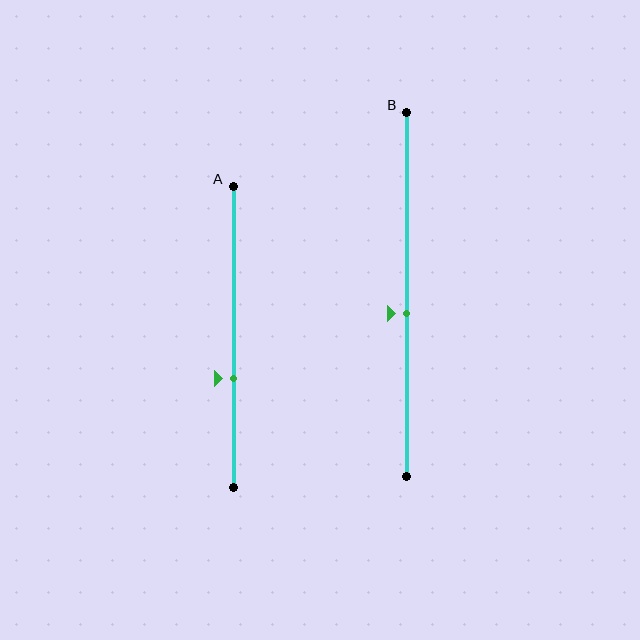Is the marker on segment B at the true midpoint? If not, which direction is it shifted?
No, the marker on segment B is shifted downward by about 5% of the segment length.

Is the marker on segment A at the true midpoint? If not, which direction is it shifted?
No, the marker on segment A is shifted downward by about 14% of the segment length.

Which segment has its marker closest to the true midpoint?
Segment B has its marker closest to the true midpoint.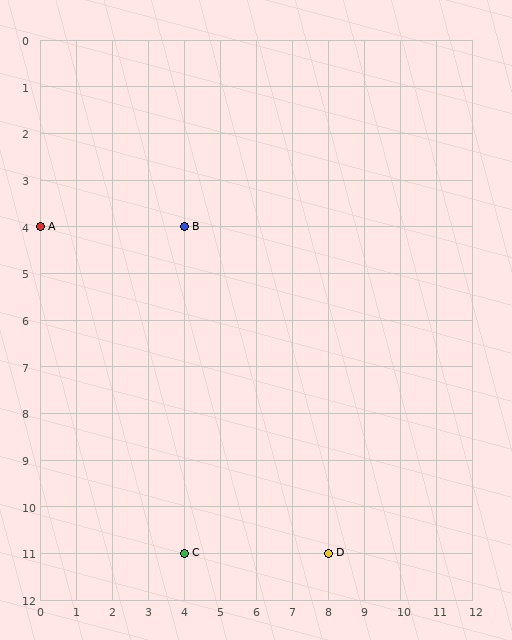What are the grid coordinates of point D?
Point D is at grid coordinates (8, 11).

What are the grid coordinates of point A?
Point A is at grid coordinates (0, 4).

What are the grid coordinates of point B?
Point B is at grid coordinates (4, 4).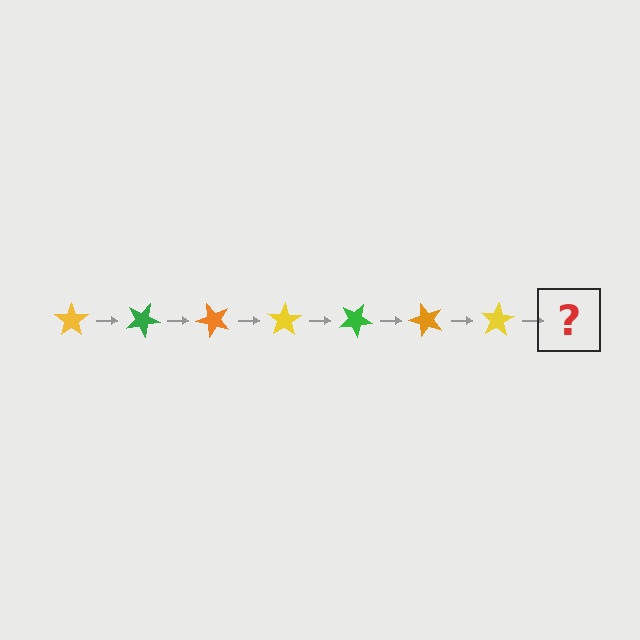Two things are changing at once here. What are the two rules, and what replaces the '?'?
The two rules are that it rotates 25 degrees each step and the color cycles through yellow, green, and orange. The '?' should be a green star, rotated 175 degrees from the start.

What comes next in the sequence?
The next element should be a green star, rotated 175 degrees from the start.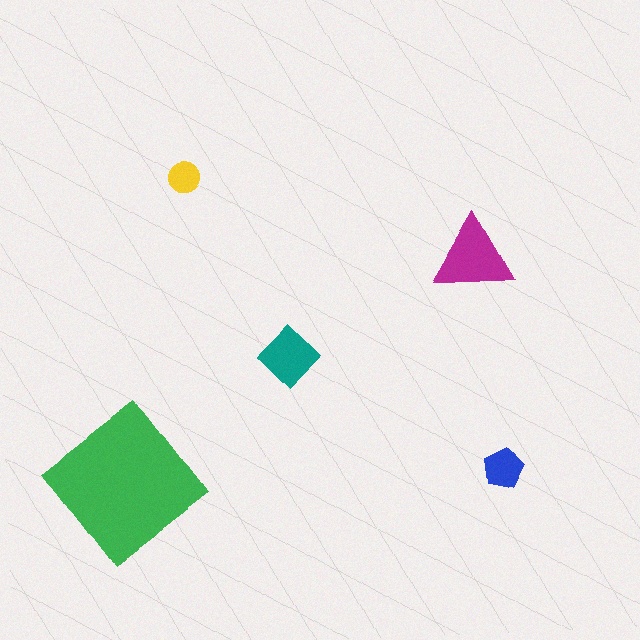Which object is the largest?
The green diamond.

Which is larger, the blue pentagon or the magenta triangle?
The magenta triangle.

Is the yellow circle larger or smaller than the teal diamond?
Smaller.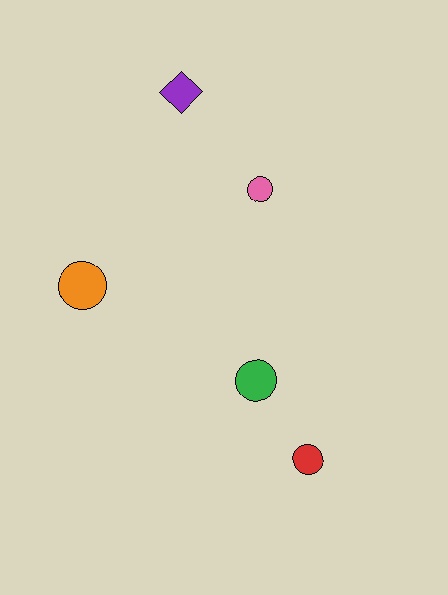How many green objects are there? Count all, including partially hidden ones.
There is 1 green object.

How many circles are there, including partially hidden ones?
There are 4 circles.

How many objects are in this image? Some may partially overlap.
There are 5 objects.